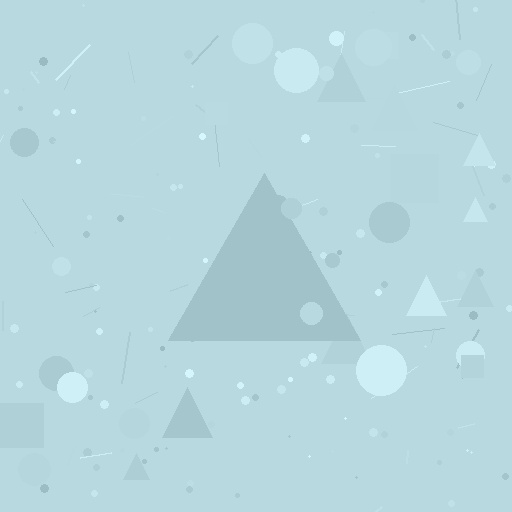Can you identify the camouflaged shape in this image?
The camouflaged shape is a triangle.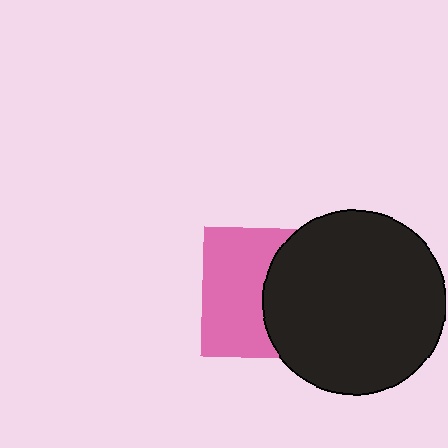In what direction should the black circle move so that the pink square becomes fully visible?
The black circle should move right. That is the shortest direction to clear the overlap and leave the pink square fully visible.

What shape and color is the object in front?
The object in front is a black circle.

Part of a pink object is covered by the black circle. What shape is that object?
It is a square.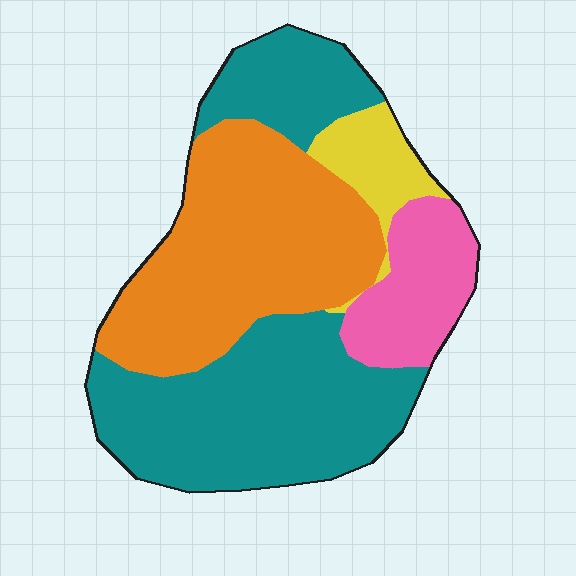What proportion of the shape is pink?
Pink takes up about one eighth (1/8) of the shape.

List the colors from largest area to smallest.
From largest to smallest: teal, orange, pink, yellow.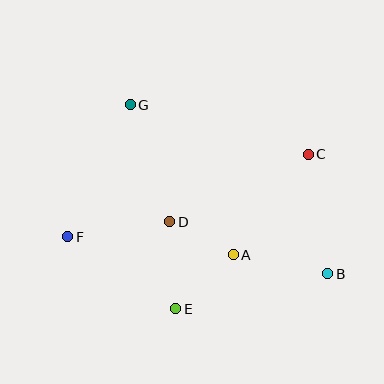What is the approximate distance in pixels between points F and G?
The distance between F and G is approximately 146 pixels.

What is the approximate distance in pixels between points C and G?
The distance between C and G is approximately 185 pixels.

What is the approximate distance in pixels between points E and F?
The distance between E and F is approximately 130 pixels.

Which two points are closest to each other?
Points A and D are closest to each other.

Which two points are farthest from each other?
Points B and F are farthest from each other.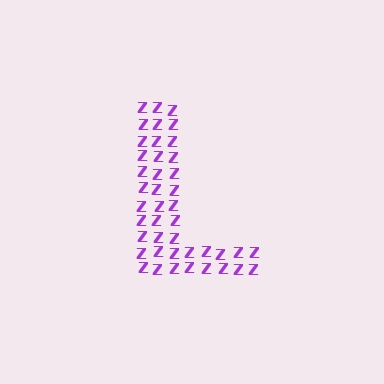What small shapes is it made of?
It is made of small letter Z's.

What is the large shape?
The large shape is the letter L.